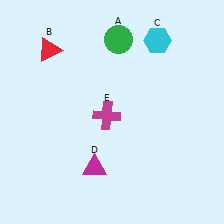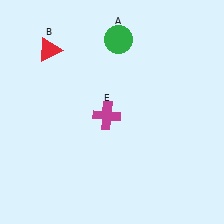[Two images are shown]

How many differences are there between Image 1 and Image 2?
There are 2 differences between the two images.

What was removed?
The cyan hexagon (C), the magenta triangle (D) were removed in Image 2.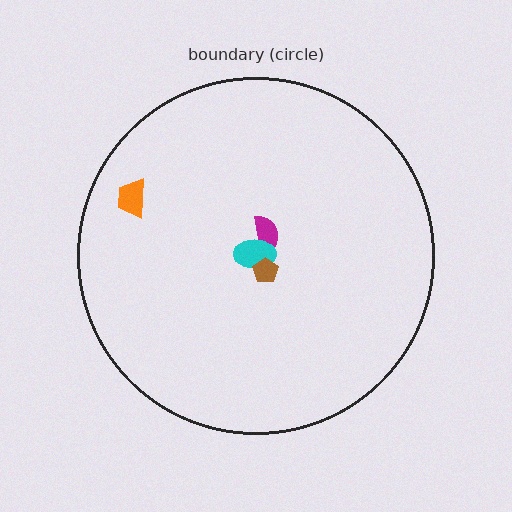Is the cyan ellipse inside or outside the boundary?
Inside.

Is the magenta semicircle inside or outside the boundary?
Inside.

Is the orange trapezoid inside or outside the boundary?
Inside.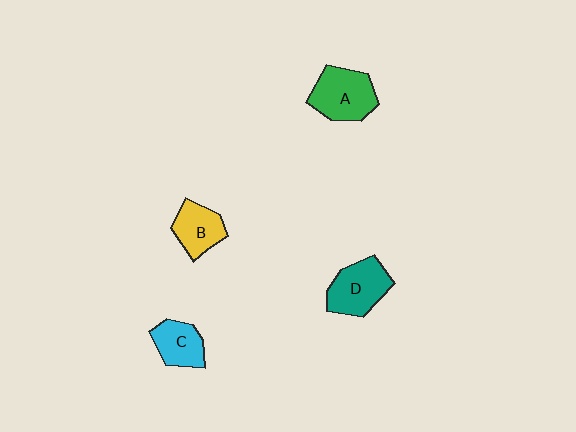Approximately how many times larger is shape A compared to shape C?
Approximately 1.4 times.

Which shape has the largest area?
Shape A (green).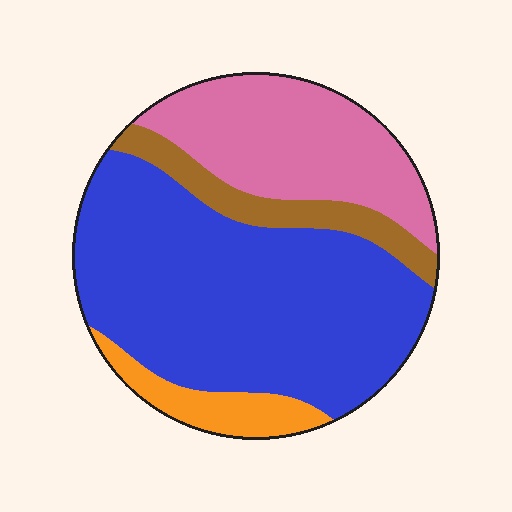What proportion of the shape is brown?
Brown covers 10% of the shape.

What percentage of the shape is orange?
Orange takes up about one tenth (1/10) of the shape.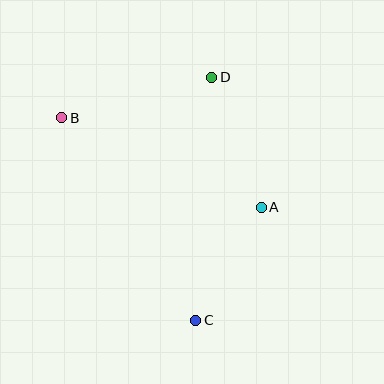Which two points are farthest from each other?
Points C and D are farthest from each other.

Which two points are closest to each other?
Points A and C are closest to each other.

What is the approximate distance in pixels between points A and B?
The distance between A and B is approximately 219 pixels.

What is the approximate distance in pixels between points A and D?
The distance between A and D is approximately 139 pixels.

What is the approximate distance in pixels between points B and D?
The distance between B and D is approximately 155 pixels.